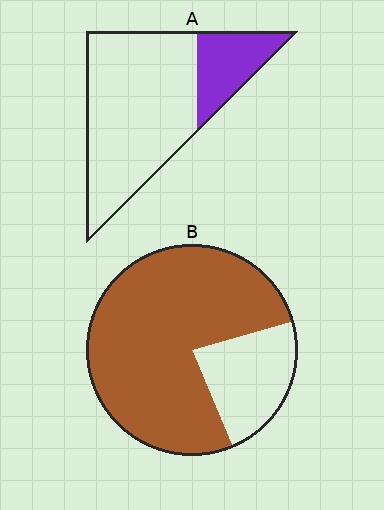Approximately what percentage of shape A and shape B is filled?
A is approximately 25% and B is approximately 75%.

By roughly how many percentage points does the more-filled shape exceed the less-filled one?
By roughly 55 percentage points (B over A).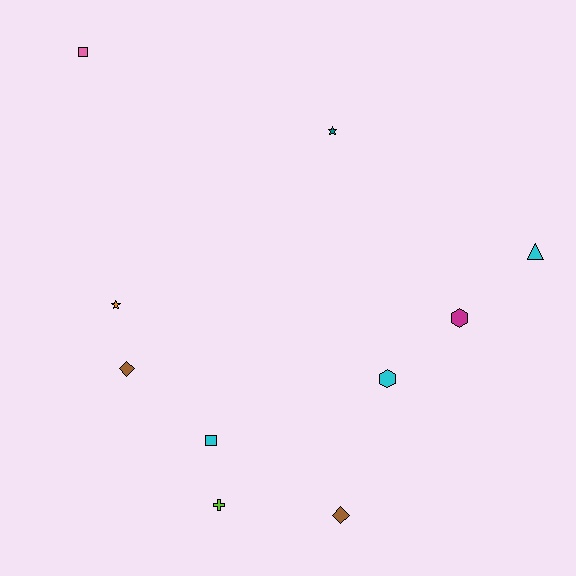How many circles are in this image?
There are no circles.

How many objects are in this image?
There are 10 objects.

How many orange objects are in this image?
There is 1 orange object.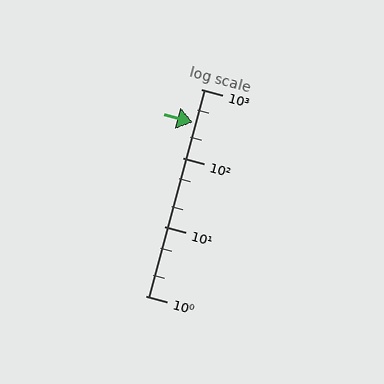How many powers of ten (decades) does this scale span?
The scale spans 3 decades, from 1 to 1000.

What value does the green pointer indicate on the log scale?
The pointer indicates approximately 330.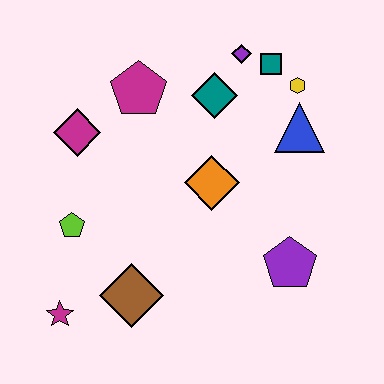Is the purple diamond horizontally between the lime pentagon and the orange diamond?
No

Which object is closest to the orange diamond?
The teal diamond is closest to the orange diamond.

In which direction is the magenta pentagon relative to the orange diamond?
The magenta pentagon is above the orange diamond.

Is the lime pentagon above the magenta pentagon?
No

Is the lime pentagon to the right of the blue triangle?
No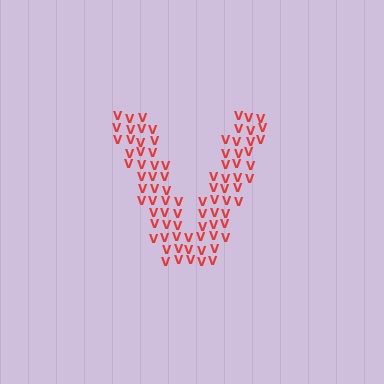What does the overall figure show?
The overall figure shows the letter V.